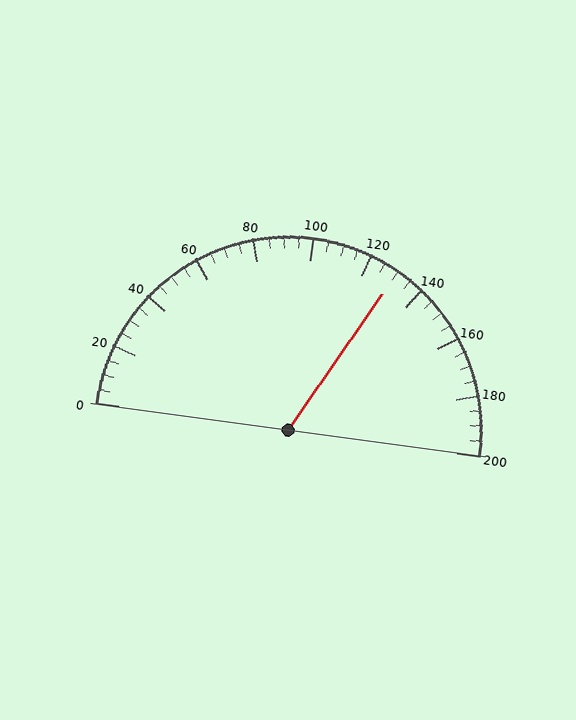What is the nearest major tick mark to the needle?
The nearest major tick mark is 120.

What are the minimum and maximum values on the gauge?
The gauge ranges from 0 to 200.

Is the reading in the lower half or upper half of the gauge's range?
The reading is in the upper half of the range (0 to 200).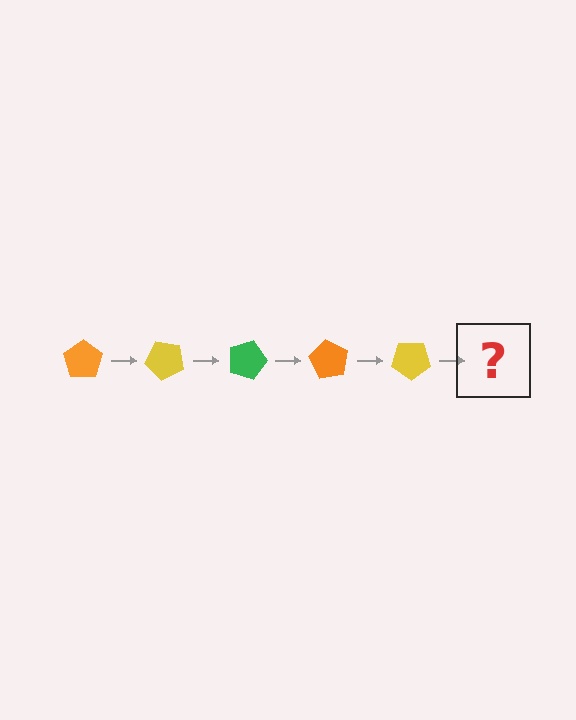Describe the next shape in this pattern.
It should be a green pentagon, rotated 225 degrees from the start.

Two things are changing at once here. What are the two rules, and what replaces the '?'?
The two rules are that it rotates 45 degrees each step and the color cycles through orange, yellow, and green. The '?' should be a green pentagon, rotated 225 degrees from the start.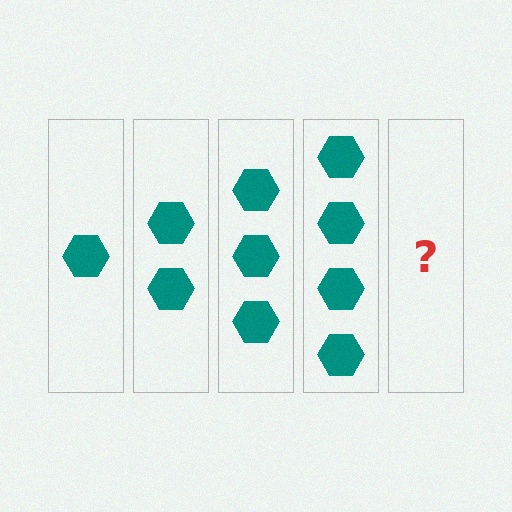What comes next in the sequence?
The next element should be 5 hexagons.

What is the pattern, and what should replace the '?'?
The pattern is that each step adds one more hexagon. The '?' should be 5 hexagons.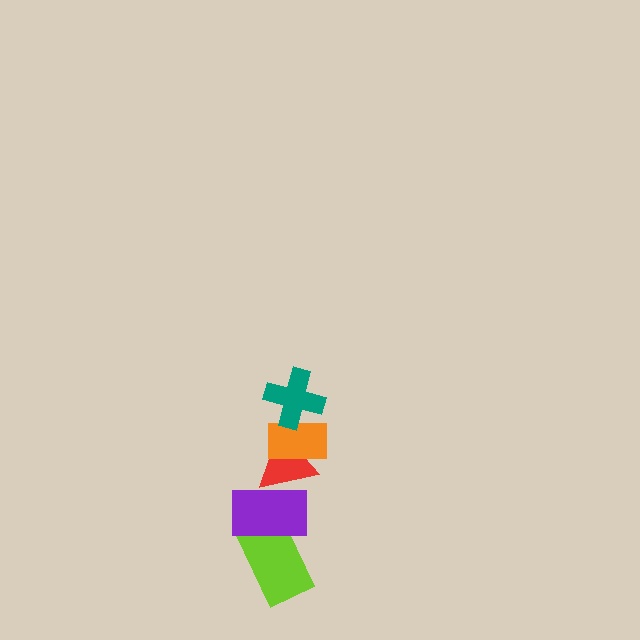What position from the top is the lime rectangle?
The lime rectangle is 5th from the top.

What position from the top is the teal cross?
The teal cross is 1st from the top.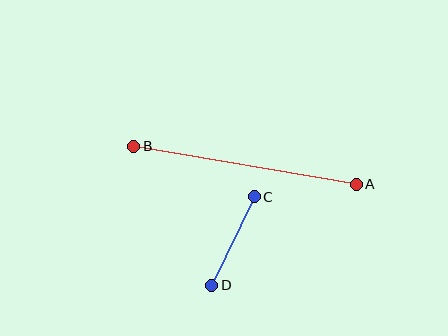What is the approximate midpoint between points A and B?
The midpoint is at approximately (245, 165) pixels.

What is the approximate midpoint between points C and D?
The midpoint is at approximately (233, 241) pixels.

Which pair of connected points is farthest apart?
Points A and B are farthest apart.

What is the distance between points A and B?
The distance is approximately 226 pixels.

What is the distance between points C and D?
The distance is approximately 98 pixels.